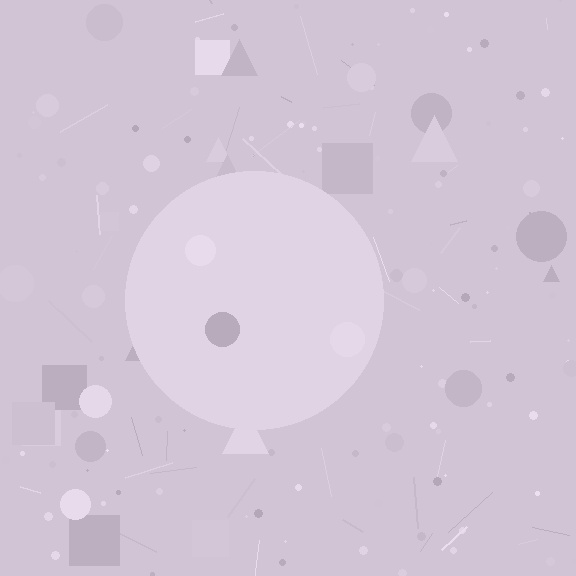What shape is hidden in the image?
A circle is hidden in the image.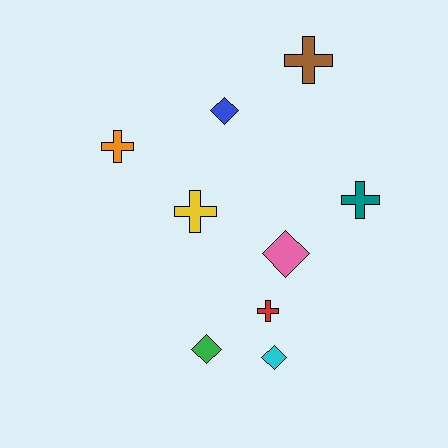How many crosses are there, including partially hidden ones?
There are 5 crosses.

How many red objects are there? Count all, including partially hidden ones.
There is 1 red object.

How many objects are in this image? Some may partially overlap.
There are 9 objects.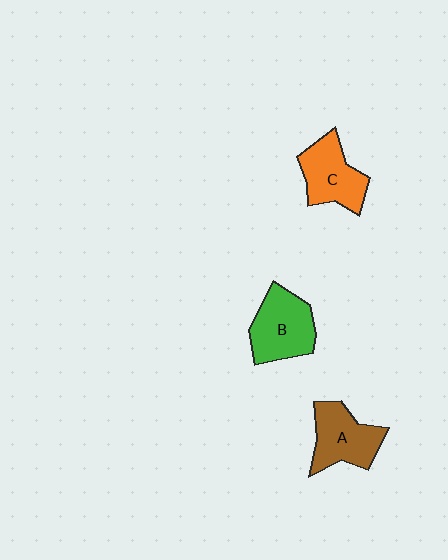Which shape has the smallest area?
Shape C (orange).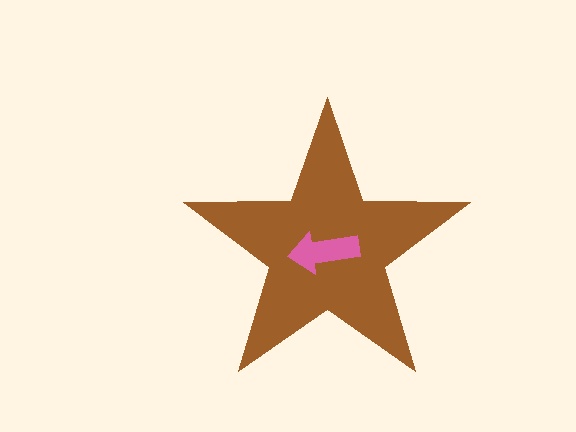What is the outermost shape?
The brown star.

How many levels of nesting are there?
2.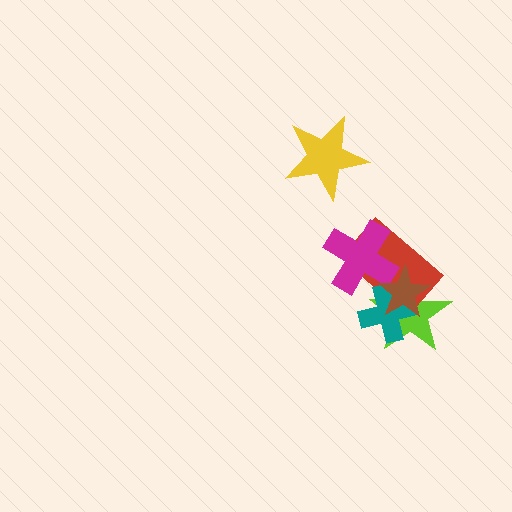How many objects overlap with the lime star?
3 objects overlap with the lime star.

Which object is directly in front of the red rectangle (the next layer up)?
The teal cross is directly in front of the red rectangle.